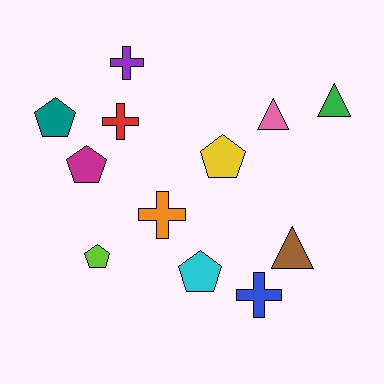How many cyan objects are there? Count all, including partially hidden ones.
There is 1 cyan object.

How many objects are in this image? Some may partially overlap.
There are 12 objects.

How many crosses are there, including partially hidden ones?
There are 4 crosses.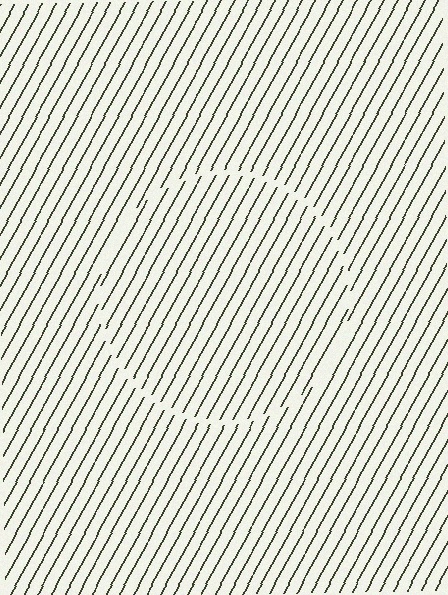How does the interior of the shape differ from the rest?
The interior of the shape contains the same grating, shifted by half a period — the contour is defined by the phase discontinuity where line-ends from the inner and outer gratings abut.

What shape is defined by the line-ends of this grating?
An illusory circle. The interior of the shape contains the same grating, shifted by half a period — the contour is defined by the phase discontinuity where line-ends from the inner and outer gratings abut.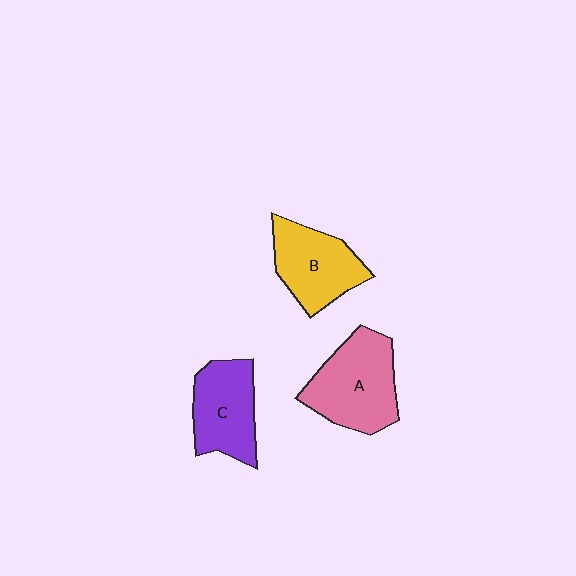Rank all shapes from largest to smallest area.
From largest to smallest: A (pink), B (yellow), C (purple).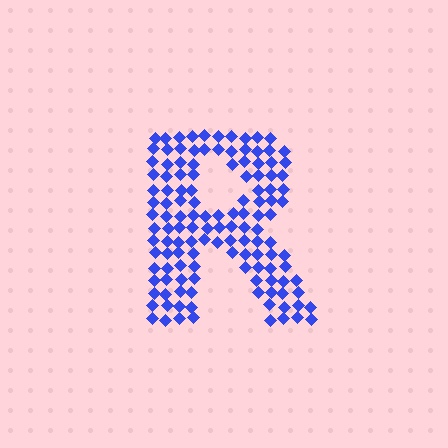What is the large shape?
The large shape is the letter R.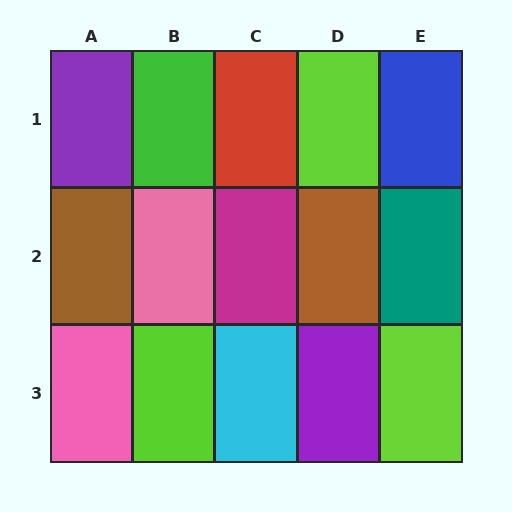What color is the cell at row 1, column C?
Red.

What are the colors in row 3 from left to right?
Pink, lime, cyan, purple, lime.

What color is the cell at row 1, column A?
Purple.